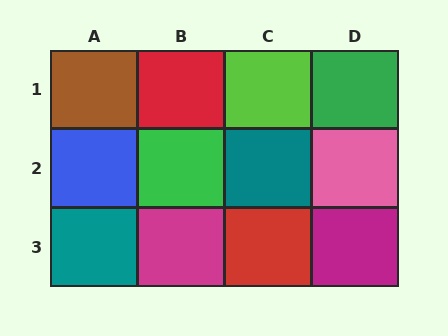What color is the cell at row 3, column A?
Teal.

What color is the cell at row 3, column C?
Red.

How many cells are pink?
1 cell is pink.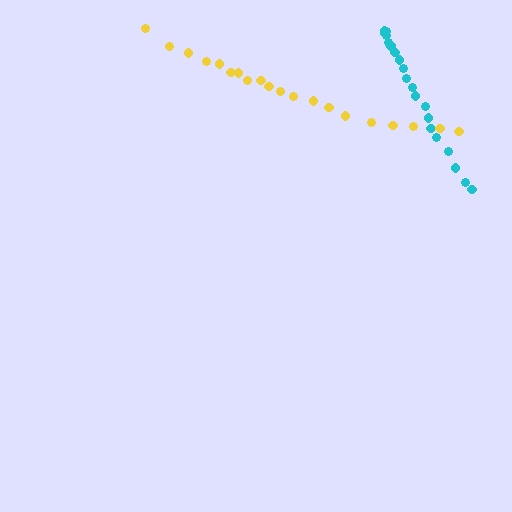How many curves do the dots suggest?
There are 2 distinct paths.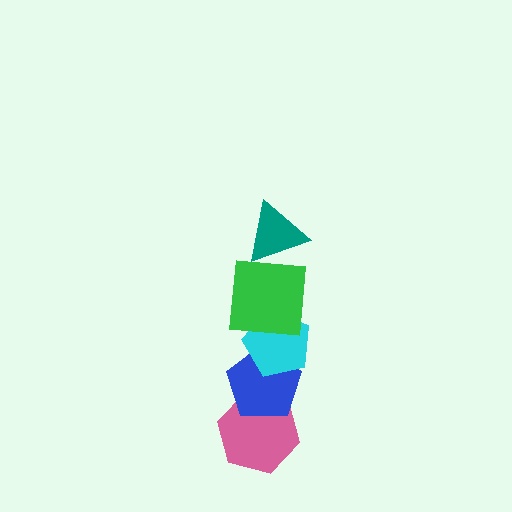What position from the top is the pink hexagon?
The pink hexagon is 5th from the top.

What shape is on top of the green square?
The teal triangle is on top of the green square.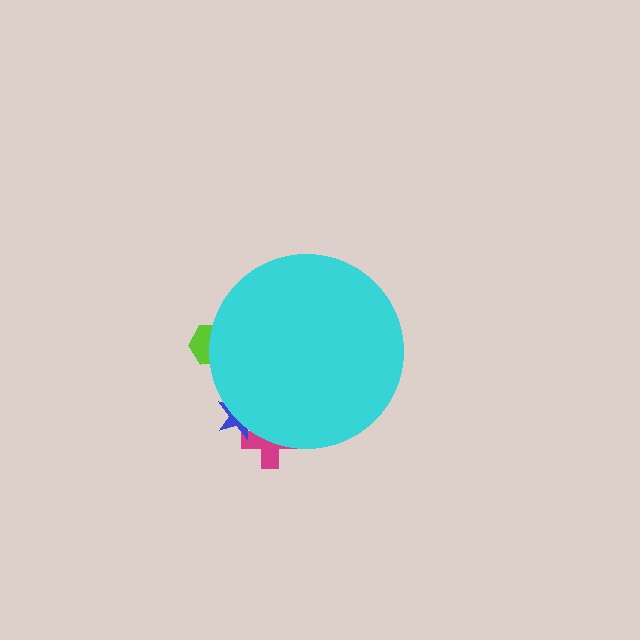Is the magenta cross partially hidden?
Yes, the magenta cross is partially hidden behind the cyan circle.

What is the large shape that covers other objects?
A cyan circle.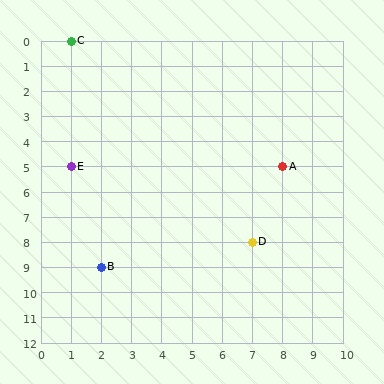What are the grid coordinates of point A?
Point A is at grid coordinates (8, 5).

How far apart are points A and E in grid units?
Points A and E are 7 columns apart.